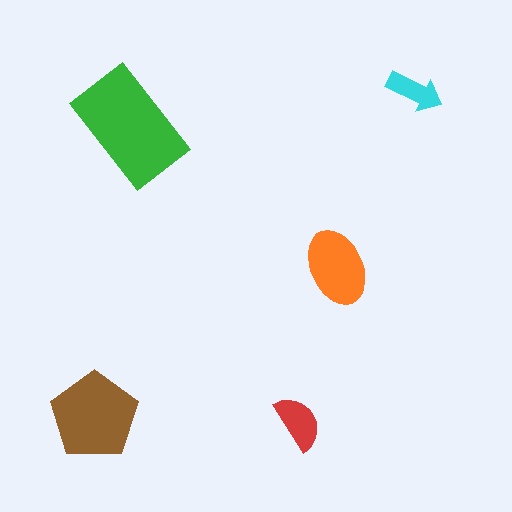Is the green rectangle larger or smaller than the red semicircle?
Larger.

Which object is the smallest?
The cyan arrow.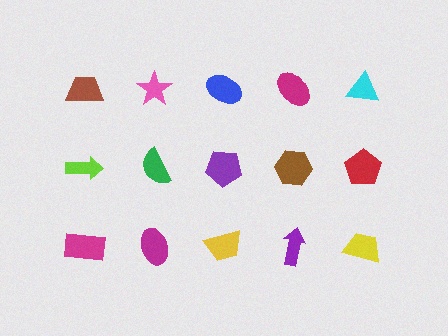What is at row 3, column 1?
A magenta rectangle.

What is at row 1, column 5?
A cyan triangle.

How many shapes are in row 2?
5 shapes.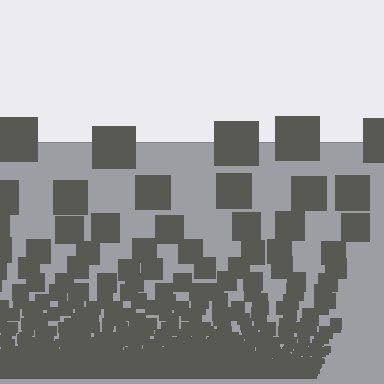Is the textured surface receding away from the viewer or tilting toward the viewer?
The surface appears to tilt toward the viewer. Texture elements get larger and sparser toward the top.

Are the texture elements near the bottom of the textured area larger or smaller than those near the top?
Smaller. The gradient is inverted — elements near the bottom are smaller and denser.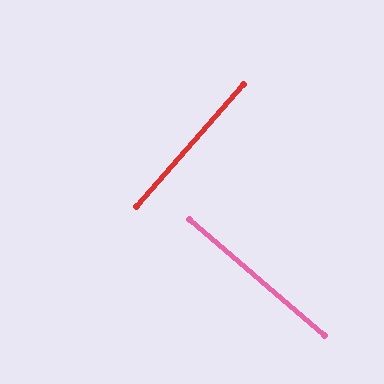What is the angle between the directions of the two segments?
Approximately 90 degrees.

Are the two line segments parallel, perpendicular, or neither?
Perpendicular — they meet at approximately 90°.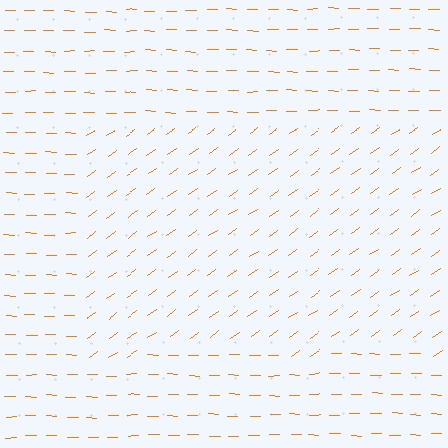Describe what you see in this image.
The image is filled with small orange line segments. A rectangle region in the image has lines oriented differently from the surrounding lines, creating a visible texture boundary.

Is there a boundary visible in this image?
Yes, there is a texture boundary formed by a change in line orientation.